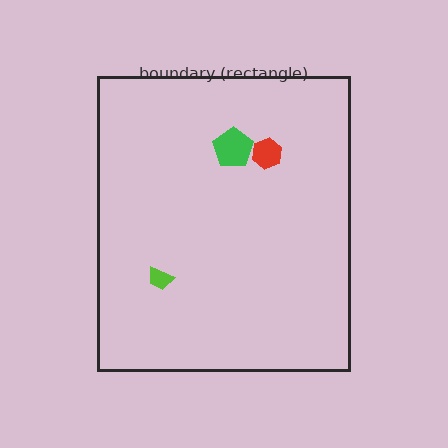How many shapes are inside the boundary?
3 inside, 0 outside.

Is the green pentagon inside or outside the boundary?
Inside.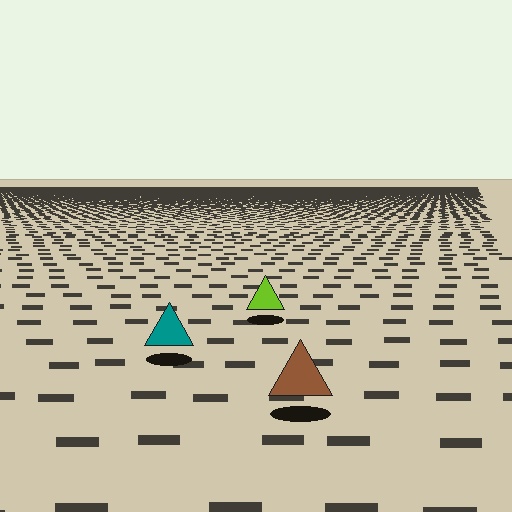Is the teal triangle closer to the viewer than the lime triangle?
Yes. The teal triangle is closer — you can tell from the texture gradient: the ground texture is coarser near it.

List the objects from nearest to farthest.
From nearest to farthest: the brown triangle, the teal triangle, the lime triangle.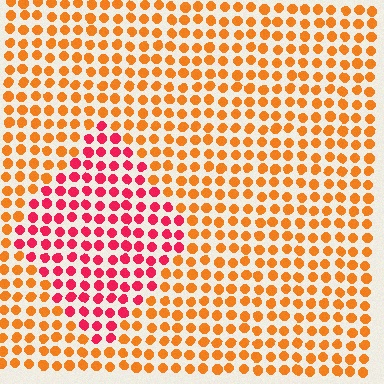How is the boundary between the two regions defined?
The boundary is defined purely by a slight shift in hue (about 44 degrees). Spacing, size, and orientation are identical on both sides.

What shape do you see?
I see a diamond.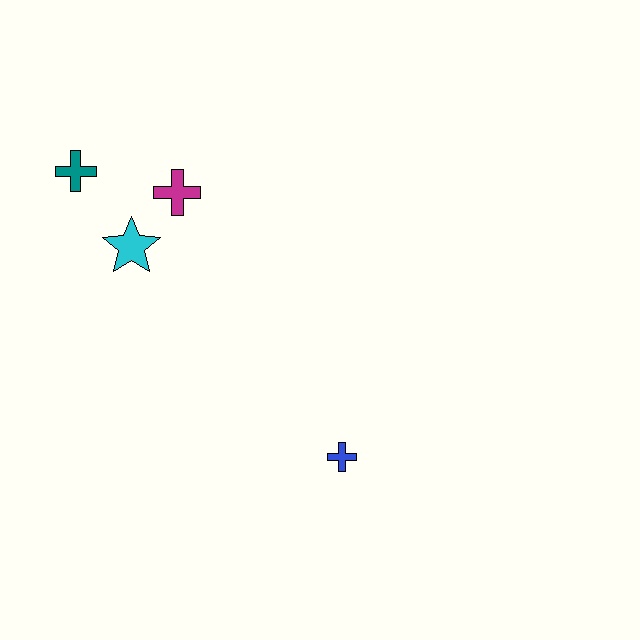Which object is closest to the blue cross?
The cyan star is closest to the blue cross.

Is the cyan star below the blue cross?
No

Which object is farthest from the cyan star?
The blue cross is farthest from the cyan star.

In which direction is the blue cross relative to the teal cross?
The blue cross is below the teal cross.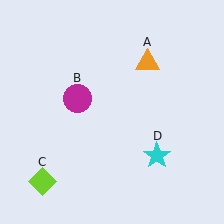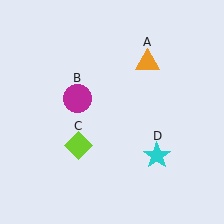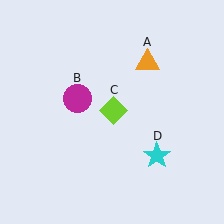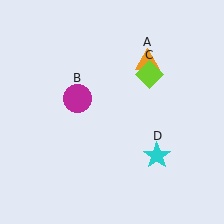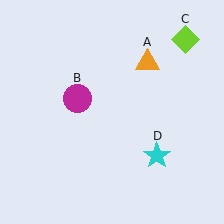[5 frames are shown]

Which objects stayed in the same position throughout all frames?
Orange triangle (object A) and magenta circle (object B) and cyan star (object D) remained stationary.